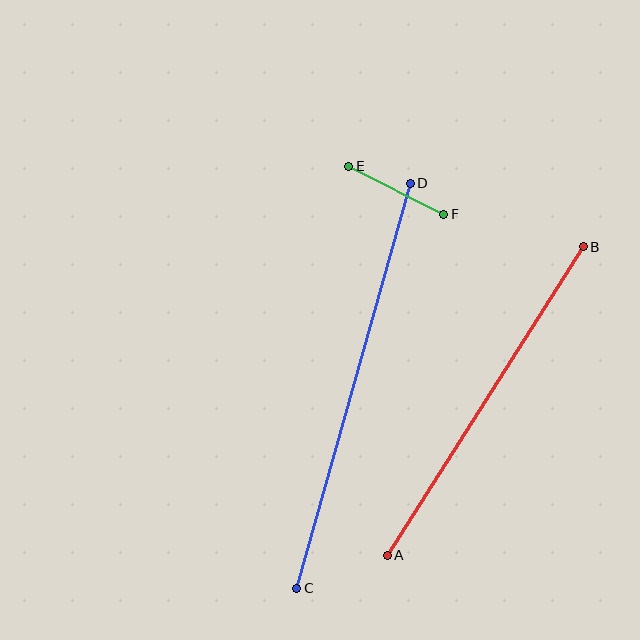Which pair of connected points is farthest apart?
Points C and D are farthest apart.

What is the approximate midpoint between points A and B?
The midpoint is at approximately (485, 401) pixels.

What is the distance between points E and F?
The distance is approximately 106 pixels.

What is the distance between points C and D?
The distance is approximately 421 pixels.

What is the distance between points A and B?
The distance is approximately 365 pixels.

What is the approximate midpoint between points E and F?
The midpoint is at approximately (396, 190) pixels.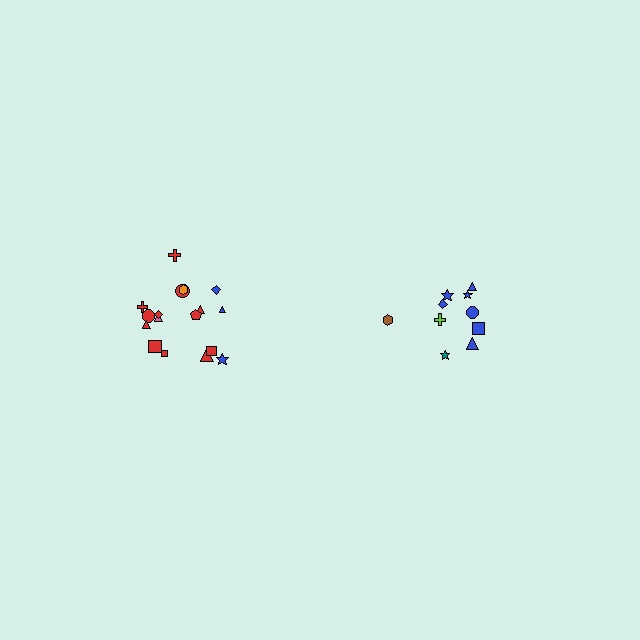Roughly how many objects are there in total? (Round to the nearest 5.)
Roughly 30 objects in total.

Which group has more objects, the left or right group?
The left group.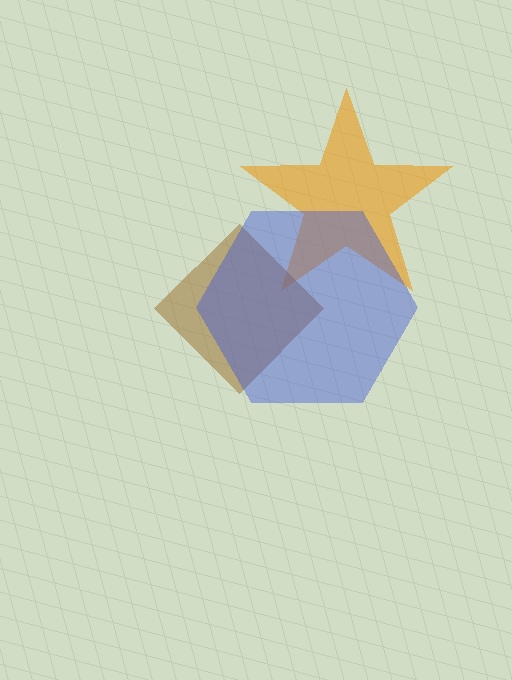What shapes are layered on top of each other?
The layered shapes are: an orange star, a brown diamond, a blue hexagon.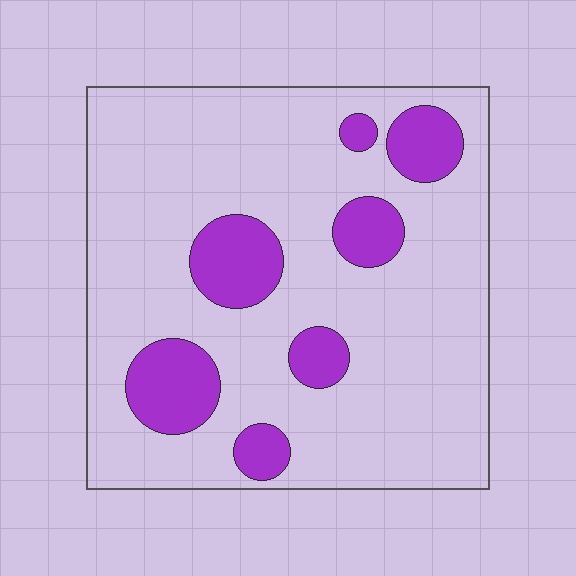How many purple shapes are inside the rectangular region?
7.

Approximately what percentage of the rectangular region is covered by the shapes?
Approximately 20%.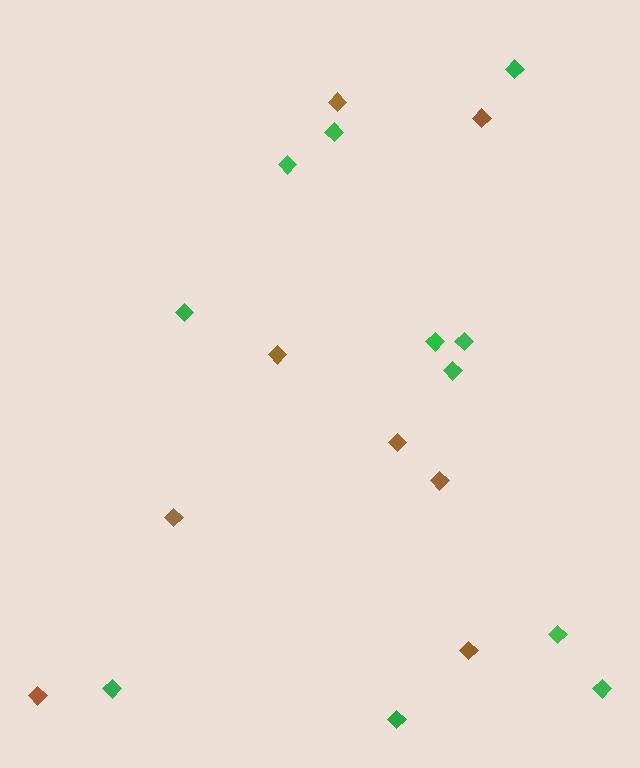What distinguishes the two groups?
There are 2 groups: one group of green diamonds (11) and one group of brown diamonds (8).